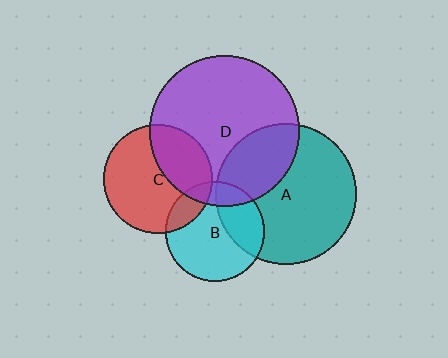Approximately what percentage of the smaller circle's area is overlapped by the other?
Approximately 35%.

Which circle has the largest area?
Circle D (purple).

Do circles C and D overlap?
Yes.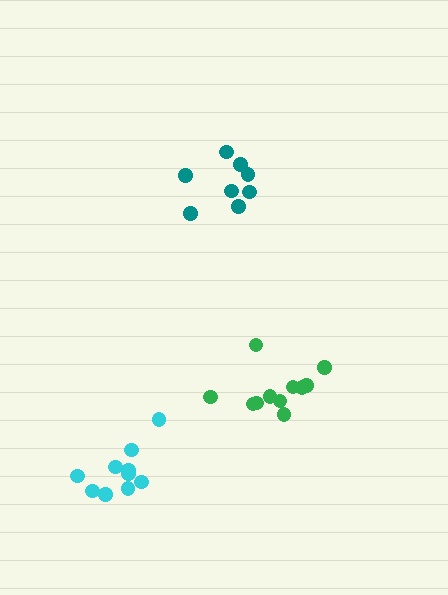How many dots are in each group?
Group 1: 10 dots, Group 2: 8 dots, Group 3: 11 dots (29 total).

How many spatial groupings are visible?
There are 3 spatial groupings.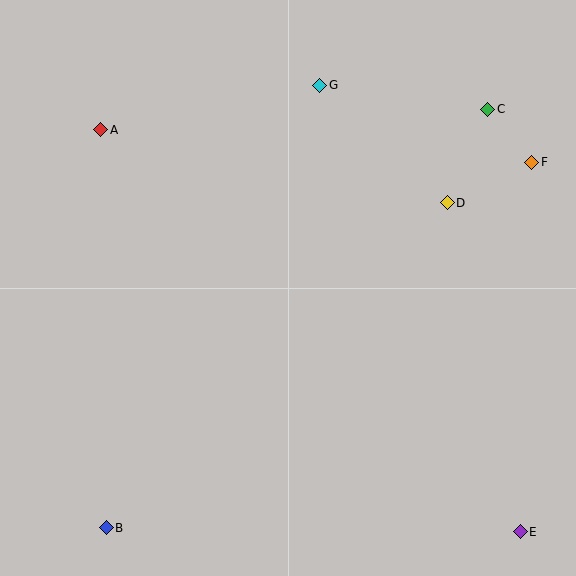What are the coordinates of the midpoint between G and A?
The midpoint between G and A is at (210, 107).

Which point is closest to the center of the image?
Point D at (447, 203) is closest to the center.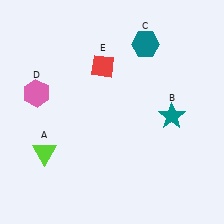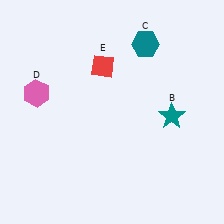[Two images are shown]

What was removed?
The lime triangle (A) was removed in Image 2.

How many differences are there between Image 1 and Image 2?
There is 1 difference between the two images.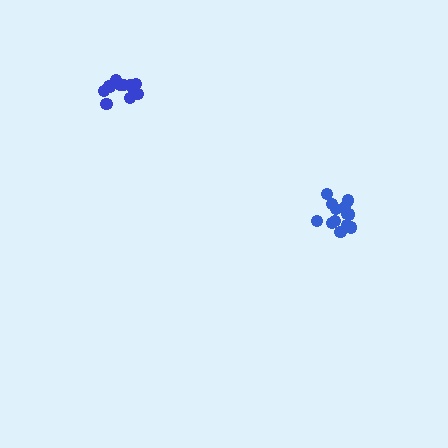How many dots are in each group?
Group 1: 12 dots, Group 2: 13 dots (25 total).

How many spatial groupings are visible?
There are 2 spatial groupings.